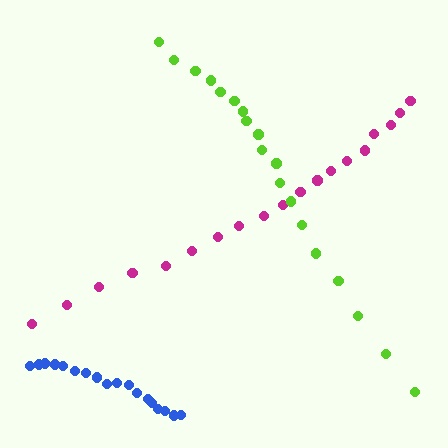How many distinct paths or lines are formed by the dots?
There are 3 distinct paths.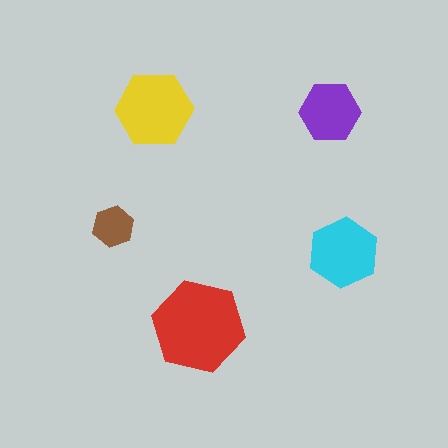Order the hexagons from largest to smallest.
the red one, the yellow one, the cyan one, the purple one, the brown one.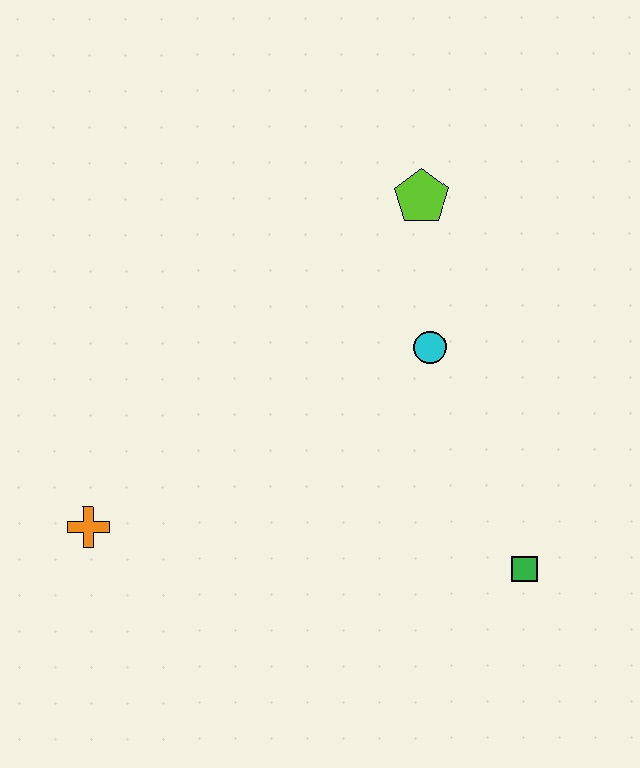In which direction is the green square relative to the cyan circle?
The green square is below the cyan circle.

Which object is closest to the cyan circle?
The lime pentagon is closest to the cyan circle.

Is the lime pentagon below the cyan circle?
No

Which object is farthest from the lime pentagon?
The orange cross is farthest from the lime pentagon.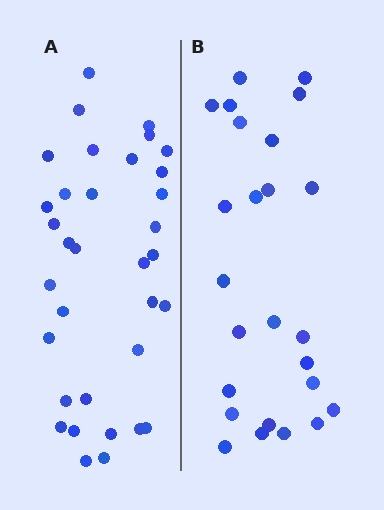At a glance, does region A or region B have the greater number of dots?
Region A (the left region) has more dots.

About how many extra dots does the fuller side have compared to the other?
Region A has roughly 8 or so more dots than region B.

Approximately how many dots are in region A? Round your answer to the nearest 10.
About 30 dots. (The exact count is 34, which rounds to 30.)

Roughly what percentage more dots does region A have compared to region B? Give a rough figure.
About 35% more.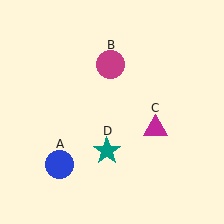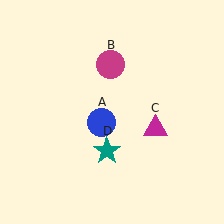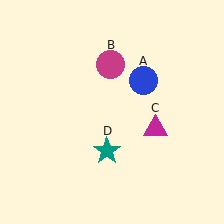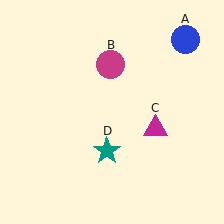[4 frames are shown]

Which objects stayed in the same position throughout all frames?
Magenta circle (object B) and magenta triangle (object C) and teal star (object D) remained stationary.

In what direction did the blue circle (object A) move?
The blue circle (object A) moved up and to the right.